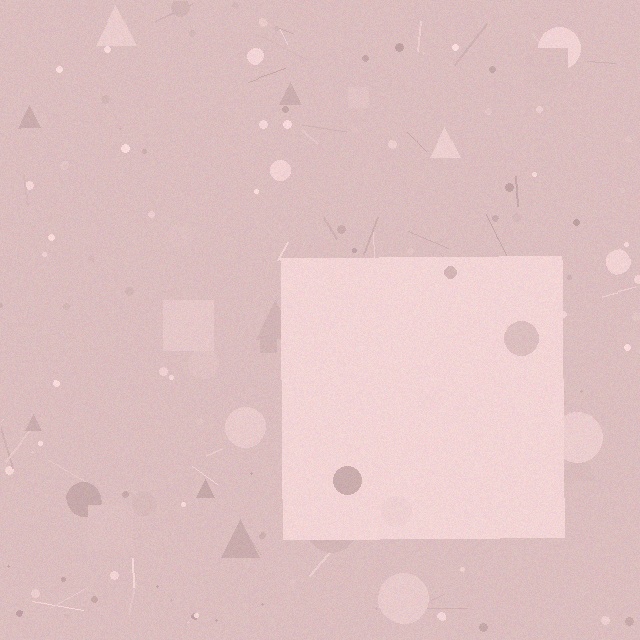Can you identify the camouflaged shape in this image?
The camouflaged shape is a square.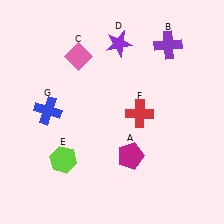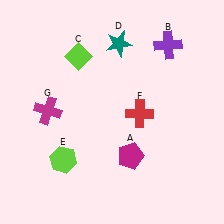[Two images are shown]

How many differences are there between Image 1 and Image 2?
There are 3 differences between the two images.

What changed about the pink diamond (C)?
In Image 1, C is pink. In Image 2, it changed to lime.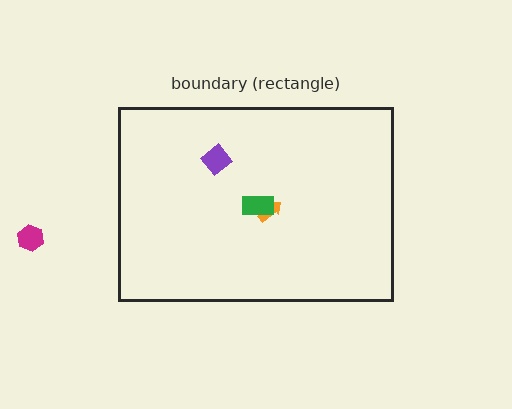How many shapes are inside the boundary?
3 inside, 1 outside.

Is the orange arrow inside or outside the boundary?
Inside.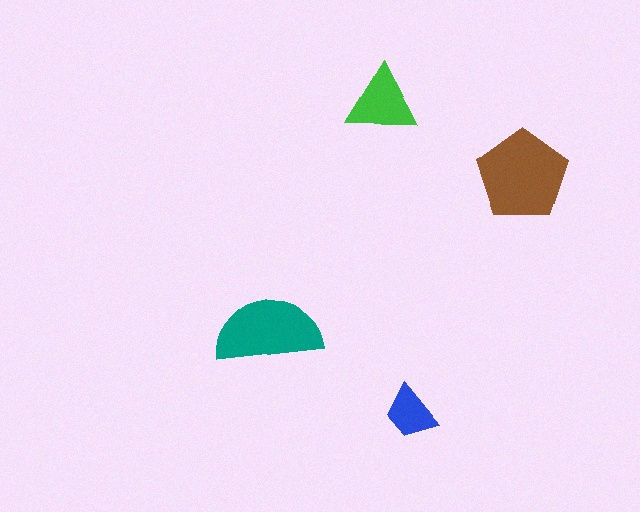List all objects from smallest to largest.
The blue trapezoid, the green triangle, the teal semicircle, the brown pentagon.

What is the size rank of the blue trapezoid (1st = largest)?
4th.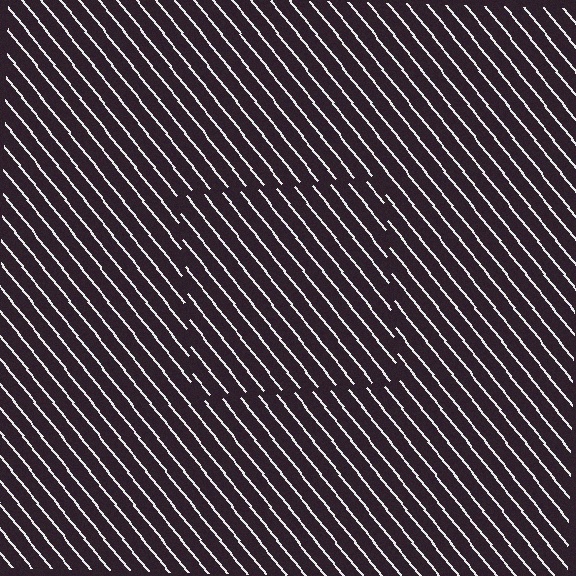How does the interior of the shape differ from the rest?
The interior of the shape contains the same grating, shifted by half a period — the contour is defined by the phase discontinuity where line-ends from the inner and outer gratings abut.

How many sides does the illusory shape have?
4 sides — the line-ends trace a square.